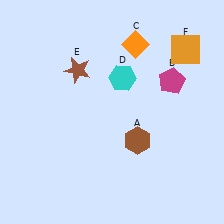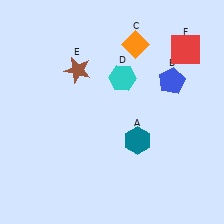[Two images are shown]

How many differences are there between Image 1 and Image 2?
There are 3 differences between the two images.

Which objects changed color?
A changed from brown to teal. B changed from magenta to blue. F changed from orange to red.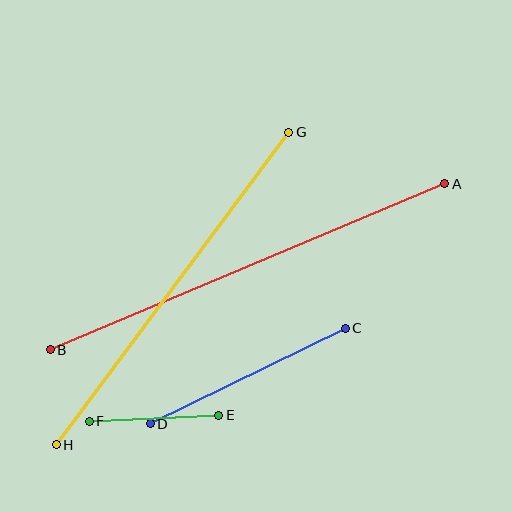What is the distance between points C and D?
The distance is approximately 217 pixels.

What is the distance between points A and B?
The distance is approximately 428 pixels.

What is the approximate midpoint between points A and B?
The midpoint is at approximately (248, 267) pixels.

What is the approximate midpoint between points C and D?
The midpoint is at approximately (248, 376) pixels.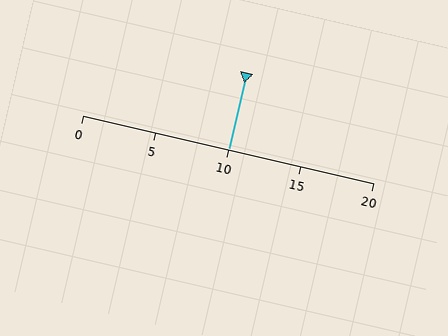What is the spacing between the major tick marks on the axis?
The major ticks are spaced 5 apart.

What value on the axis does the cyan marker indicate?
The marker indicates approximately 10.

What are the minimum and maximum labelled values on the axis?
The axis runs from 0 to 20.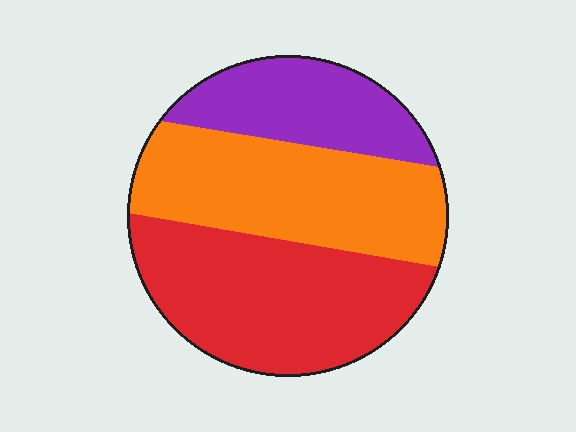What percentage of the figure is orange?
Orange covers around 35% of the figure.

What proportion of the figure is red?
Red takes up about two fifths (2/5) of the figure.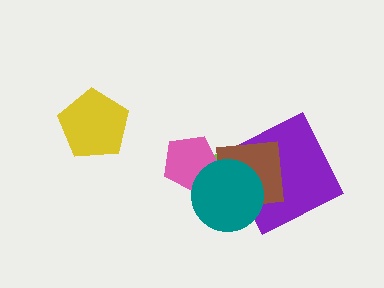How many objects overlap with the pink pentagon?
2 objects overlap with the pink pentagon.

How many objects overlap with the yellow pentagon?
0 objects overlap with the yellow pentagon.